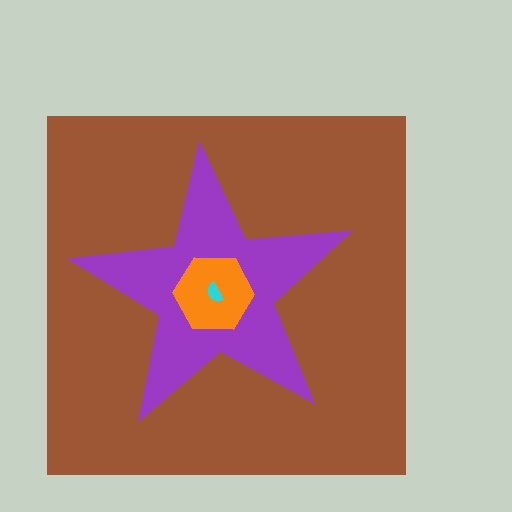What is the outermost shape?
The brown square.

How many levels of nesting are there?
4.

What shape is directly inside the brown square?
The purple star.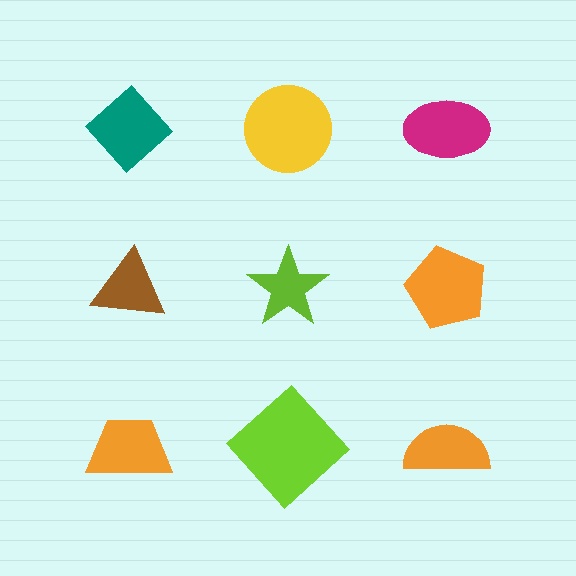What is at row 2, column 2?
A lime star.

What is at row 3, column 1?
An orange trapezoid.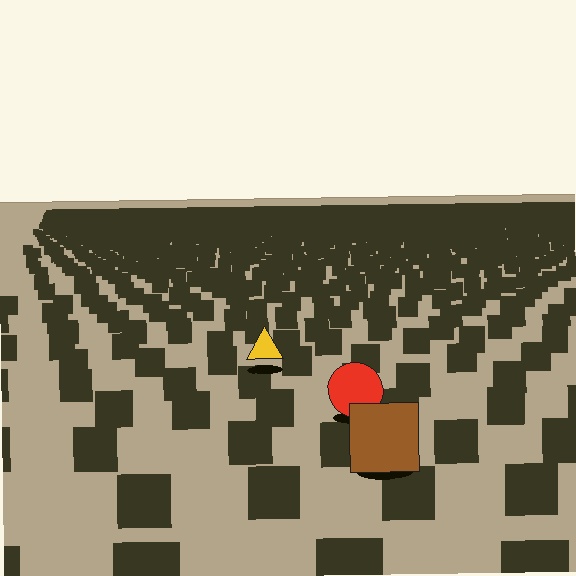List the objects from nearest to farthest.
From nearest to farthest: the brown square, the red circle, the yellow triangle.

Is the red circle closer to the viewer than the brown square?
No. The brown square is closer — you can tell from the texture gradient: the ground texture is coarser near it.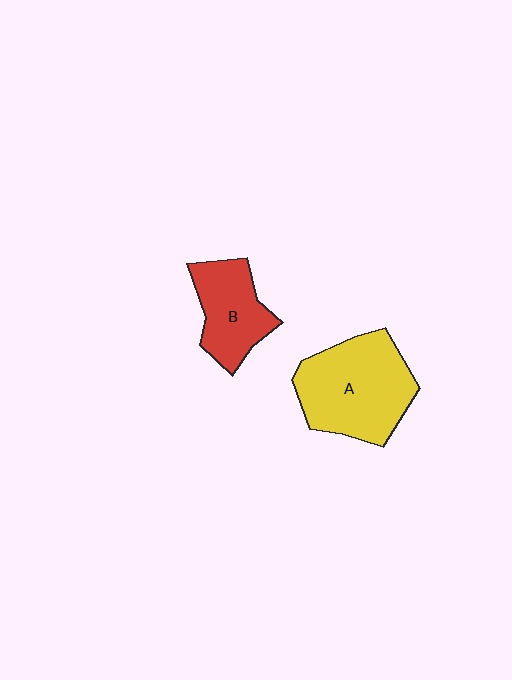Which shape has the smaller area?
Shape B (red).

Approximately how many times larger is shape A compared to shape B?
Approximately 1.6 times.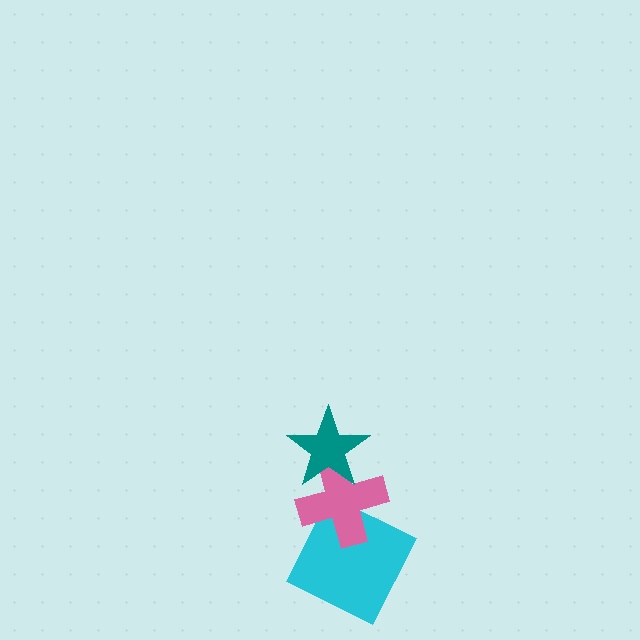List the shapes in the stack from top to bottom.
From top to bottom: the teal star, the pink cross, the cyan square.